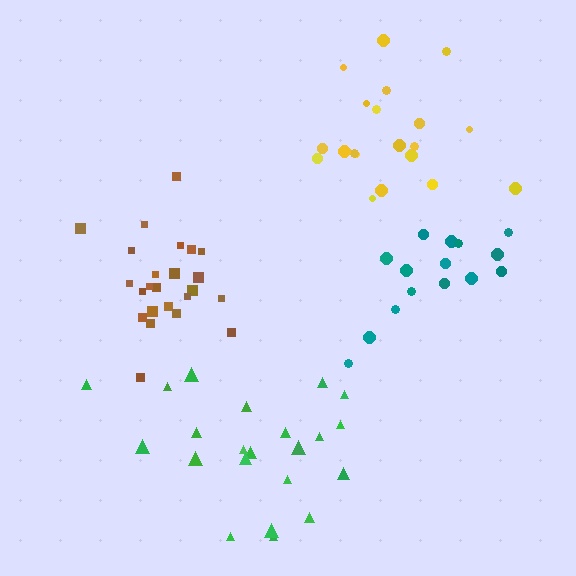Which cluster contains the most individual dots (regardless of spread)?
Brown (24).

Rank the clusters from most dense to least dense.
brown, yellow, teal, green.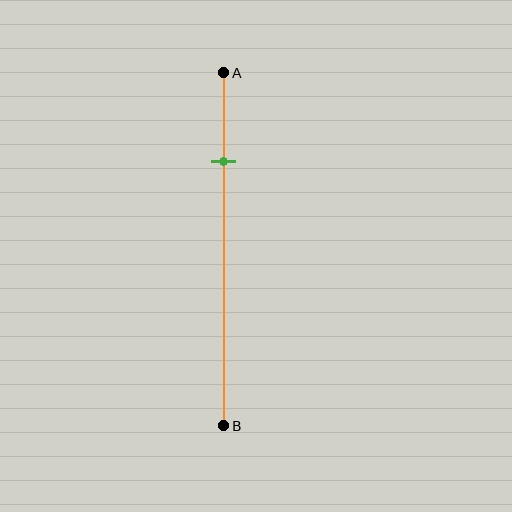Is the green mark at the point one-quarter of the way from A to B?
Yes, the mark is approximately at the one-quarter point.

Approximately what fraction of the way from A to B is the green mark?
The green mark is approximately 25% of the way from A to B.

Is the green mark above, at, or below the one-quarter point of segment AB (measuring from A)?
The green mark is approximately at the one-quarter point of segment AB.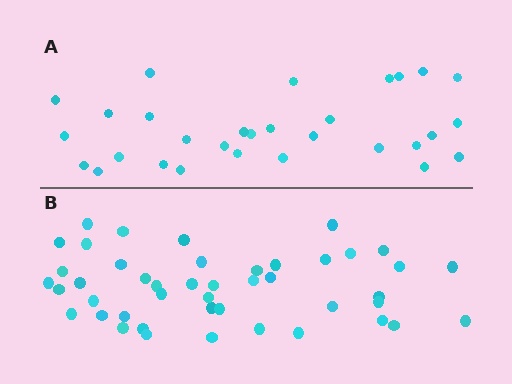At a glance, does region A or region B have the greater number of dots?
Region B (the bottom region) has more dots.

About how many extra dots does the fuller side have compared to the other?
Region B has approximately 15 more dots than region A.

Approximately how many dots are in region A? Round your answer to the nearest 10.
About 30 dots.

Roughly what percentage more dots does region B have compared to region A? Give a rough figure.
About 50% more.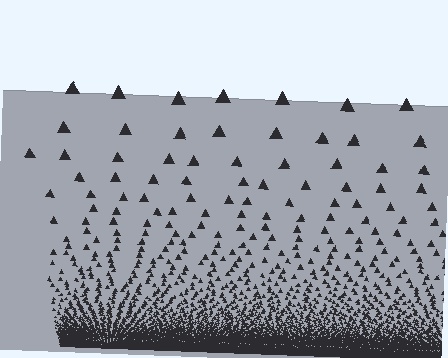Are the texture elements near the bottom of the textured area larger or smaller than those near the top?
Smaller. The gradient is inverted — elements near the bottom are smaller and denser.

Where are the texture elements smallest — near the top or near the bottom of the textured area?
Near the bottom.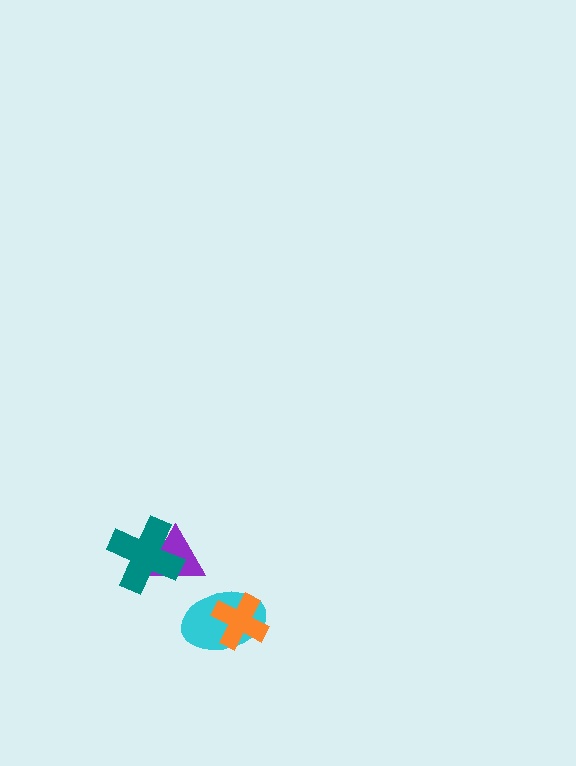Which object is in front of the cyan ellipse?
The orange cross is in front of the cyan ellipse.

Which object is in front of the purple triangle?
The teal cross is in front of the purple triangle.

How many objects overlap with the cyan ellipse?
1 object overlaps with the cyan ellipse.